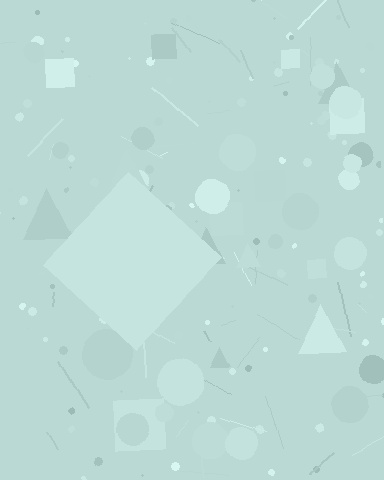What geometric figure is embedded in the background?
A diamond is embedded in the background.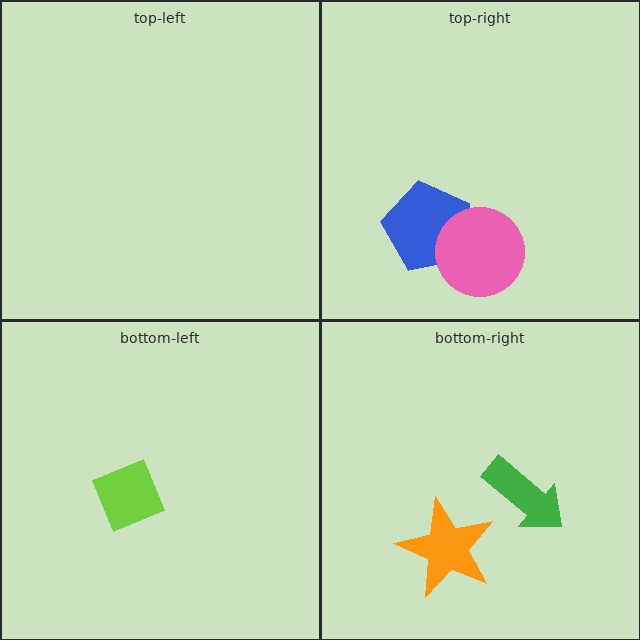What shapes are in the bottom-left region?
The lime diamond.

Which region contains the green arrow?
The bottom-right region.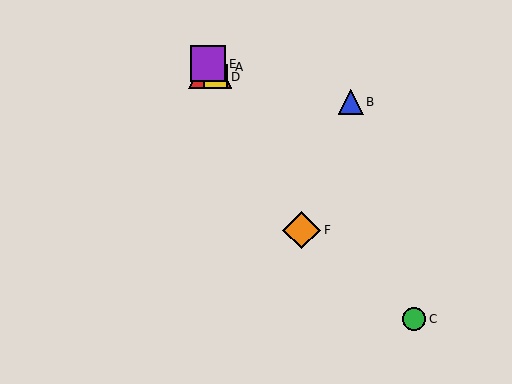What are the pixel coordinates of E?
Object E is at (208, 64).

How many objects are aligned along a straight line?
4 objects (A, D, E, F) are aligned along a straight line.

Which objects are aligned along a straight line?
Objects A, D, E, F are aligned along a straight line.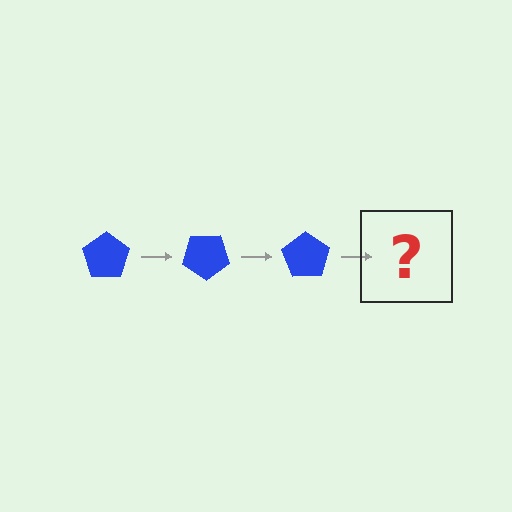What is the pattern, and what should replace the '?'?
The pattern is that the pentagon rotates 35 degrees each step. The '?' should be a blue pentagon rotated 105 degrees.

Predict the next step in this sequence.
The next step is a blue pentagon rotated 105 degrees.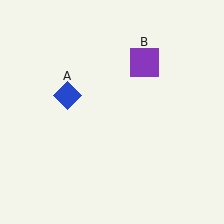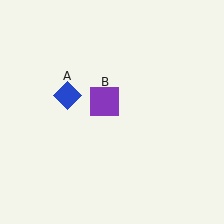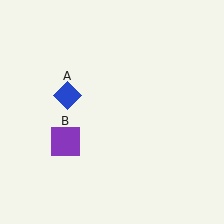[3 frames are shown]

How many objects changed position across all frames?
1 object changed position: purple square (object B).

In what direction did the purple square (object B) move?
The purple square (object B) moved down and to the left.